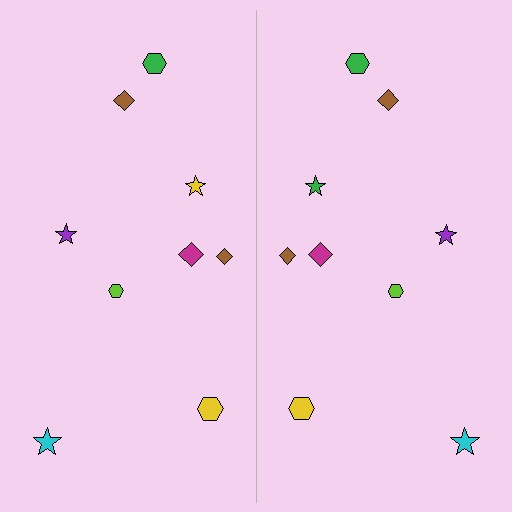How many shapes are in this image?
There are 18 shapes in this image.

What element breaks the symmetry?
The green star on the right side breaks the symmetry — its mirror counterpart is yellow.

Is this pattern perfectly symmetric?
No, the pattern is not perfectly symmetric. The green star on the right side breaks the symmetry — its mirror counterpart is yellow.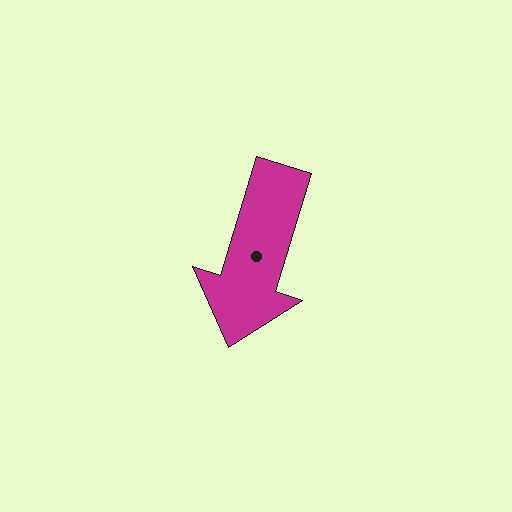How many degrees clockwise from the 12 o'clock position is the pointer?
Approximately 197 degrees.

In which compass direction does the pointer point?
South.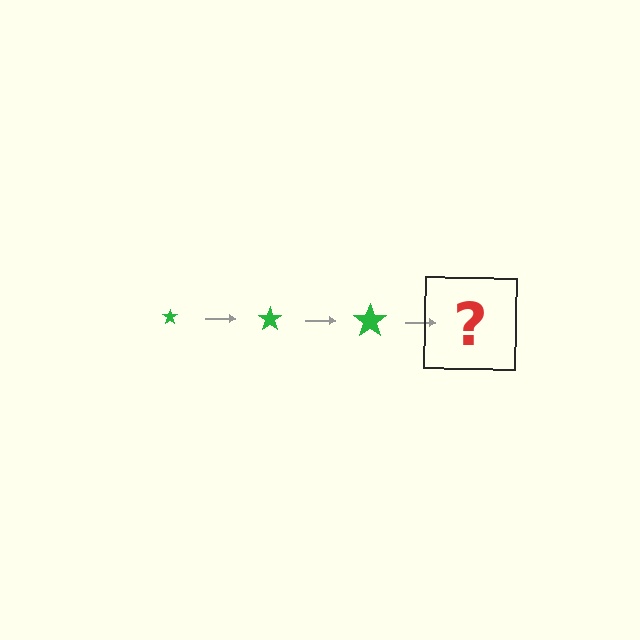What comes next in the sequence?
The next element should be a green star, larger than the previous one.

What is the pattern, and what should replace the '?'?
The pattern is that the star gets progressively larger each step. The '?' should be a green star, larger than the previous one.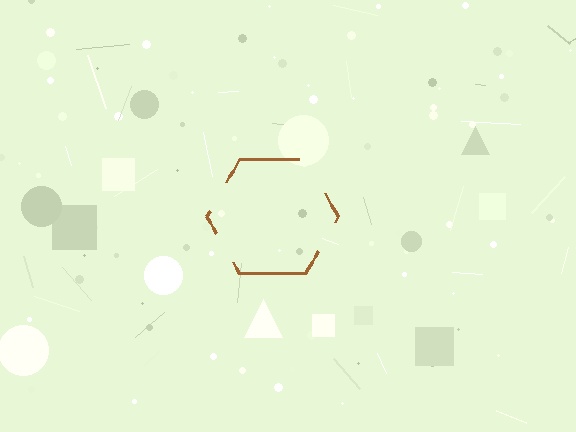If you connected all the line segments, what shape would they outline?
They would outline a hexagon.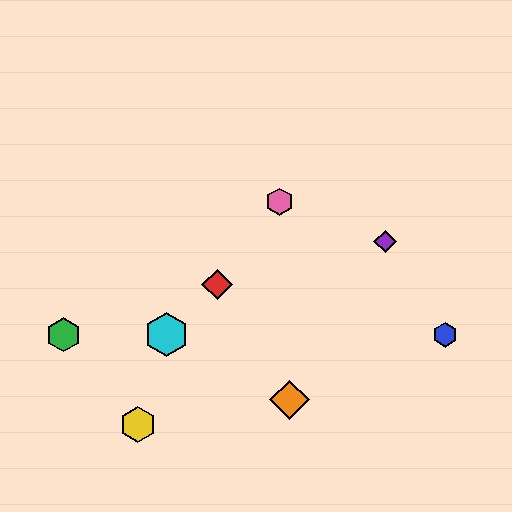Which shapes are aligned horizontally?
The blue hexagon, the green hexagon, the cyan hexagon are aligned horizontally.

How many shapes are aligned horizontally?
3 shapes (the blue hexagon, the green hexagon, the cyan hexagon) are aligned horizontally.